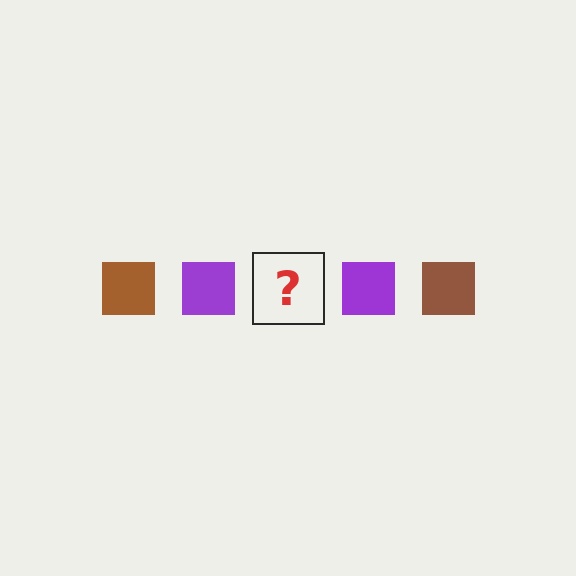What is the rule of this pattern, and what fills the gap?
The rule is that the pattern cycles through brown, purple squares. The gap should be filled with a brown square.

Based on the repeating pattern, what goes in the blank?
The blank should be a brown square.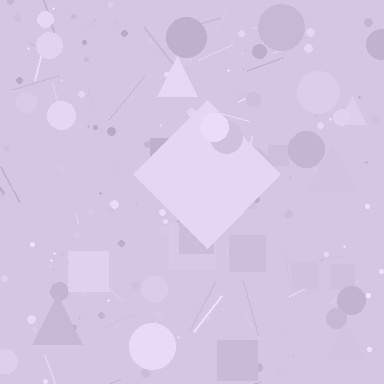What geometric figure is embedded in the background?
A diamond is embedded in the background.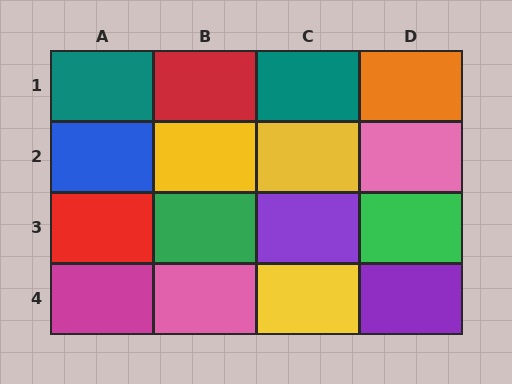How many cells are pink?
2 cells are pink.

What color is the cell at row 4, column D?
Purple.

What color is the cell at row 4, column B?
Pink.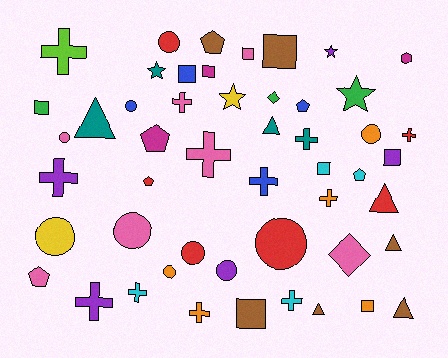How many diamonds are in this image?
There are 2 diamonds.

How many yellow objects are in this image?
There are 2 yellow objects.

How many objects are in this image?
There are 50 objects.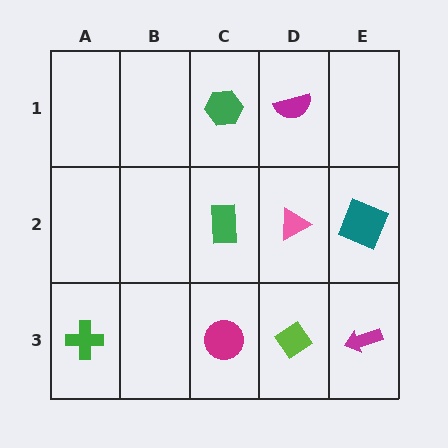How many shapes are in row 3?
4 shapes.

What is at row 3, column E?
A magenta arrow.